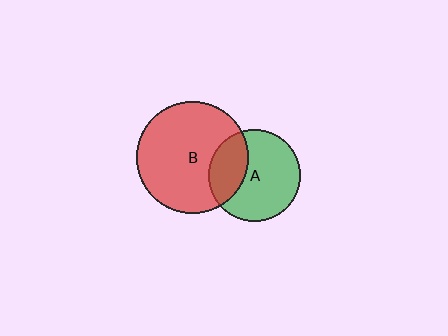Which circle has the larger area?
Circle B (red).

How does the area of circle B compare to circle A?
Approximately 1.5 times.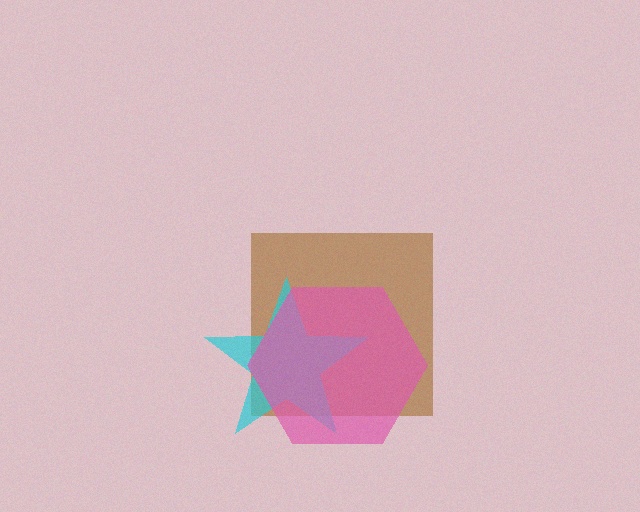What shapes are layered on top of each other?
The layered shapes are: a brown square, a cyan star, a pink hexagon.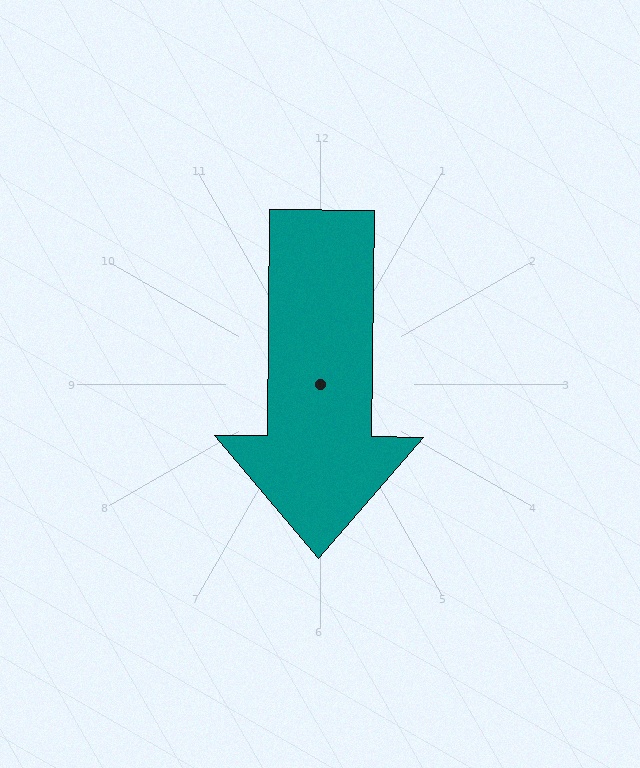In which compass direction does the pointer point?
South.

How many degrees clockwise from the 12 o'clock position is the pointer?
Approximately 181 degrees.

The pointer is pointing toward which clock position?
Roughly 6 o'clock.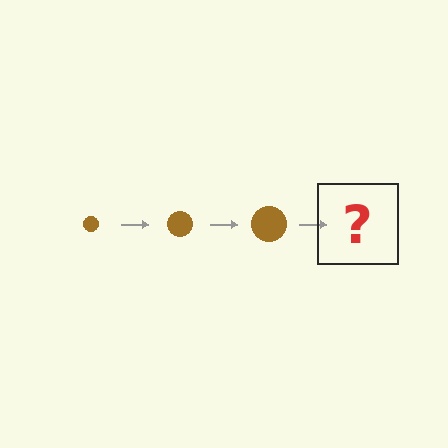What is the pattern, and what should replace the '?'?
The pattern is that the circle gets progressively larger each step. The '?' should be a brown circle, larger than the previous one.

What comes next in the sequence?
The next element should be a brown circle, larger than the previous one.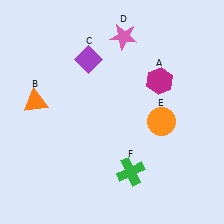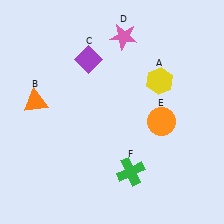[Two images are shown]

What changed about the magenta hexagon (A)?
In Image 1, A is magenta. In Image 2, it changed to yellow.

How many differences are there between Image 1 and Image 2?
There is 1 difference between the two images.